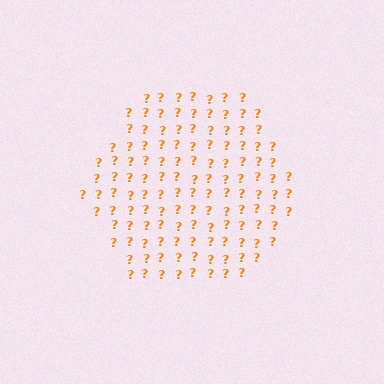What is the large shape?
The large shape is a hexagon.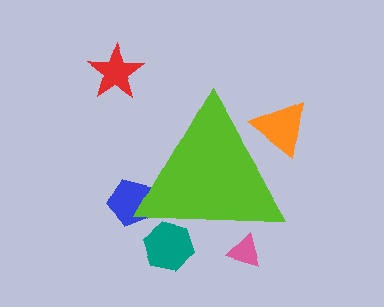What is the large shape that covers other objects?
A lime triangle.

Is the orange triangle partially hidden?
Yes, the orange triangle is partially hidden behind the lime triangle.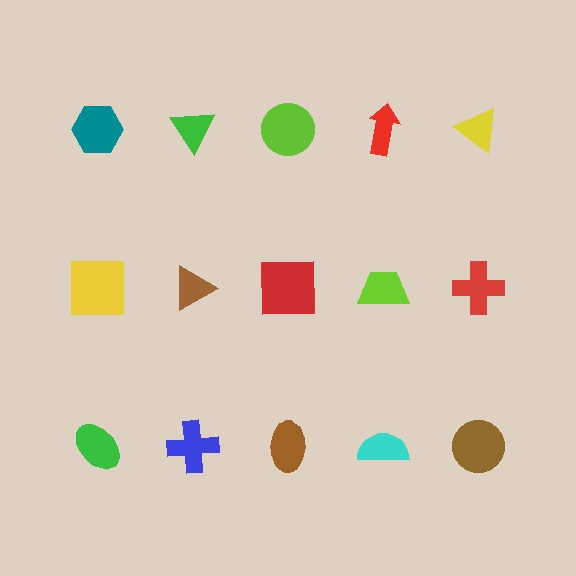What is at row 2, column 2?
A brown triangle.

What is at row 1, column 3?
A lime circle.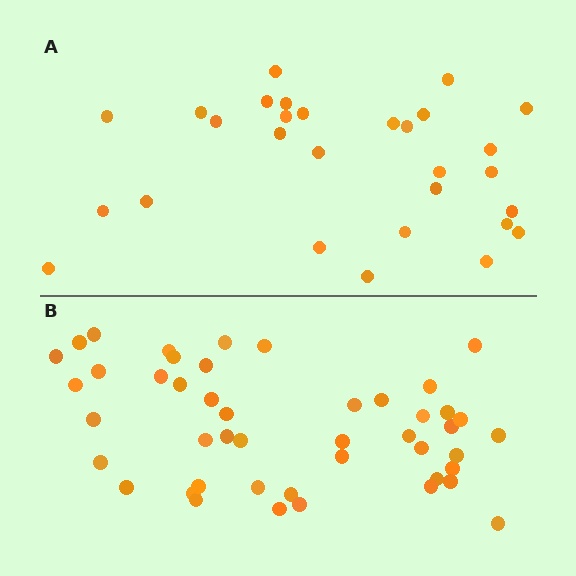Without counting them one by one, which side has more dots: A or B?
Region B (the bottom region) has more dots.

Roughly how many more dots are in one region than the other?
Region B has approximately 15 more dots than region A.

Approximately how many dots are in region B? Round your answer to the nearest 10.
About 50 dots. (The exact count is 46, which rounds to 50.)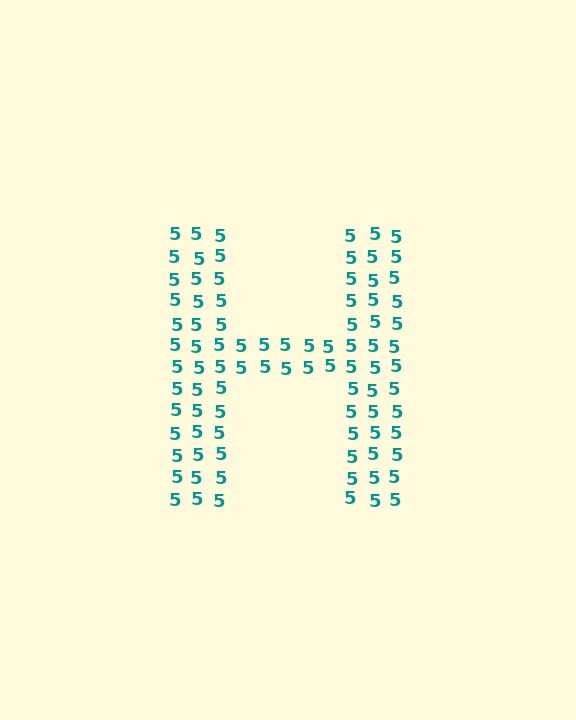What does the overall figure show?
The overall figure shows the letter H.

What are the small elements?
The small elements are digit 5's.